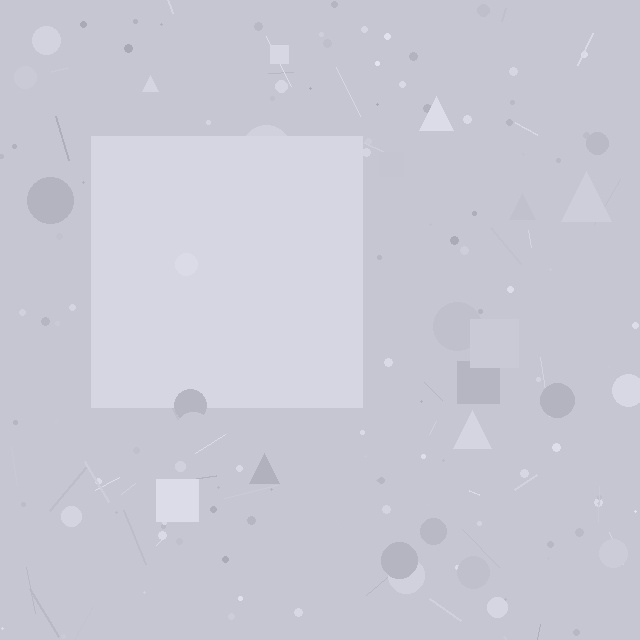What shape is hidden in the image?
A square is hidden in the image.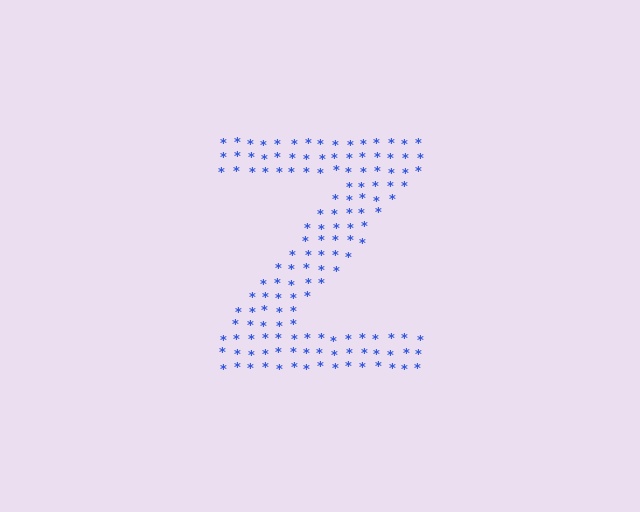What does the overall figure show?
The overall figure shows the letter Z.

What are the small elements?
The small elements are asterisks.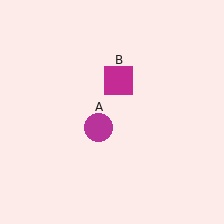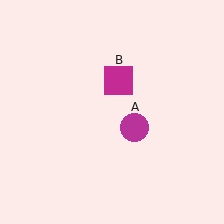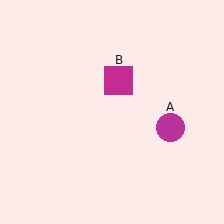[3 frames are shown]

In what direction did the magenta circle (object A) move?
The magenta circle (object A) moved right.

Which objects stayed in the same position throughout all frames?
Magenta square (object B) remained stationary.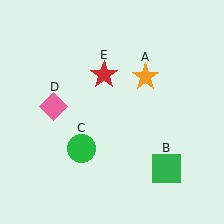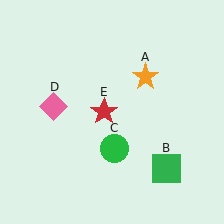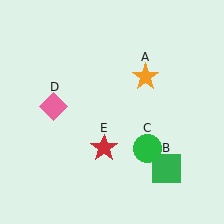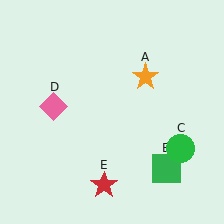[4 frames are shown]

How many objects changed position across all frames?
2 objects changed position: green circle (object C), red star (object E).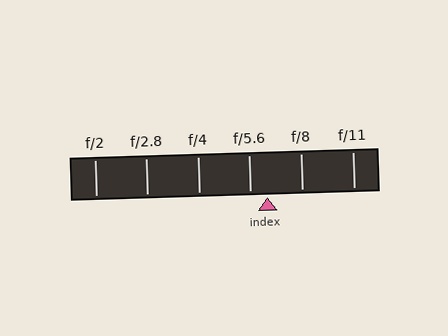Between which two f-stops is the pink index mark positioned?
The index mark is between f/5.6 and f/8.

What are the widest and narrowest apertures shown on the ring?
The widest aperture shown is f/2 and the narrowest is f/11.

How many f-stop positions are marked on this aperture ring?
There are 6 f-stop positions marked.